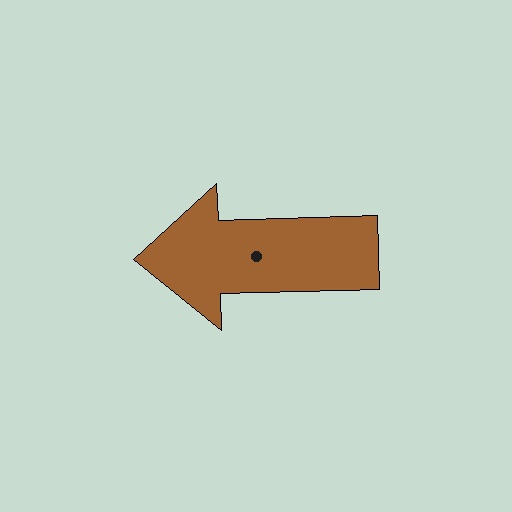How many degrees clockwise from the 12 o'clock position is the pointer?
Approximately 268 degrees.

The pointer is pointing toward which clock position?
Roughly 9 o'clock.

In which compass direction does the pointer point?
West.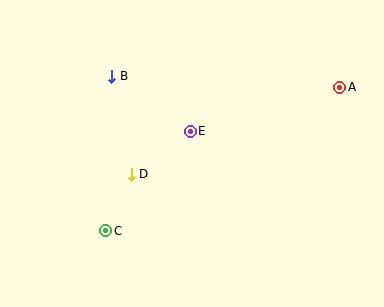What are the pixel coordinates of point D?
Point D is at (131, 174).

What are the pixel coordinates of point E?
Point E is at (190, 131).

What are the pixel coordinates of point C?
Point C is at (106, 231).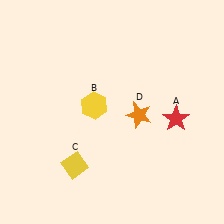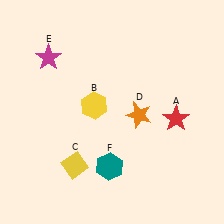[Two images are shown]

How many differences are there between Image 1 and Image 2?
There are 2 differences between the two images.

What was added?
A magenta star (E), a teal hexagon (F) were added in Image 2.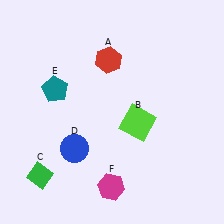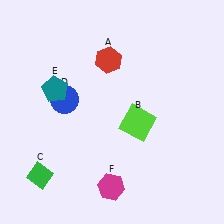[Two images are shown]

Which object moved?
The blue circle (D) moved up.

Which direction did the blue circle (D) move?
The blue circle (D) moved up.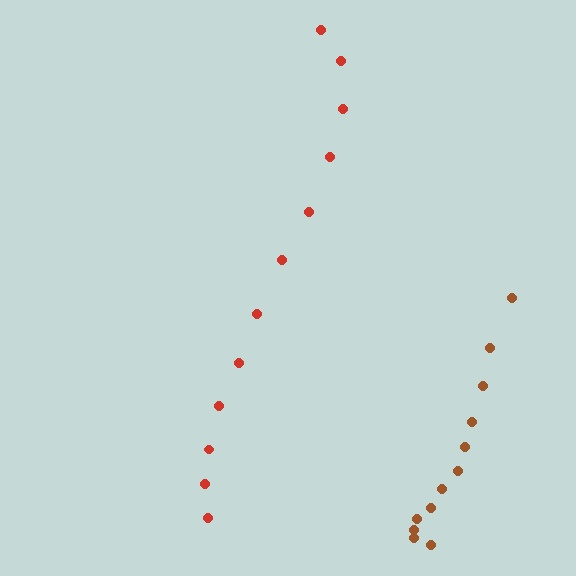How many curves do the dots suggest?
There are 2 distinct paths.